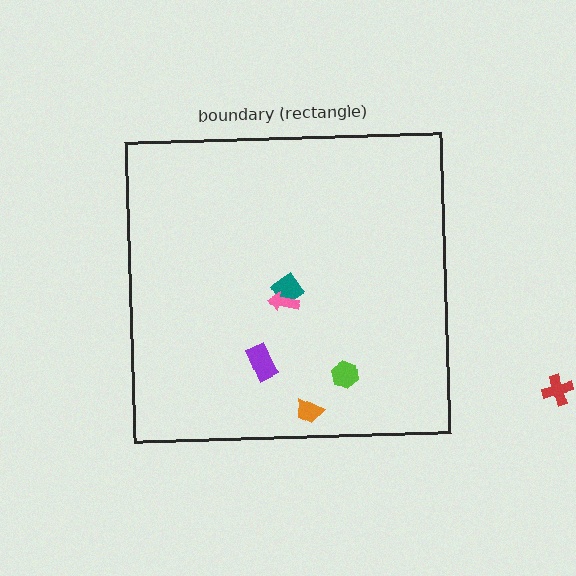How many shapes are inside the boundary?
5 inside, 1 outside.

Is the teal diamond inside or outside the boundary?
Inside.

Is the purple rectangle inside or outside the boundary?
Inside.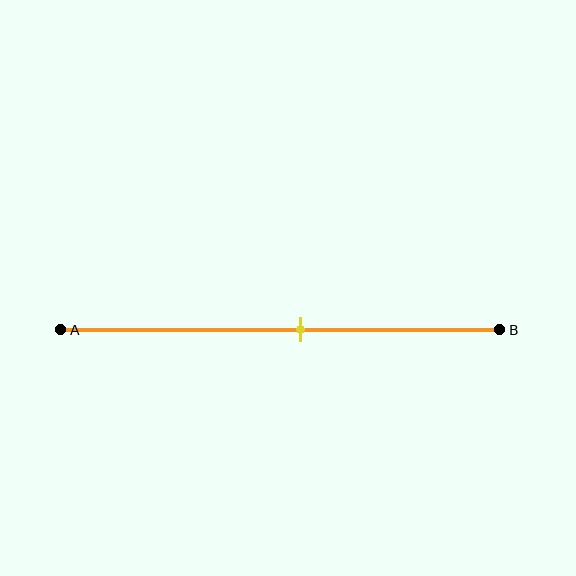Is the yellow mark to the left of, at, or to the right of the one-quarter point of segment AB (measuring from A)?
The yellow mark is to the right of the one-quarter point of segment AB.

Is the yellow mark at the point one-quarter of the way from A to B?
No, the mark is at about 55% from A, not at the 25% one-quarter point.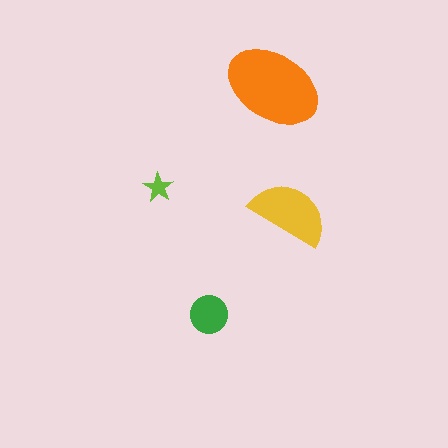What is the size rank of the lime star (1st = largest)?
4th.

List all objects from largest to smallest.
The orange ellipse, the yellow semicircle, the green circle, the lime star.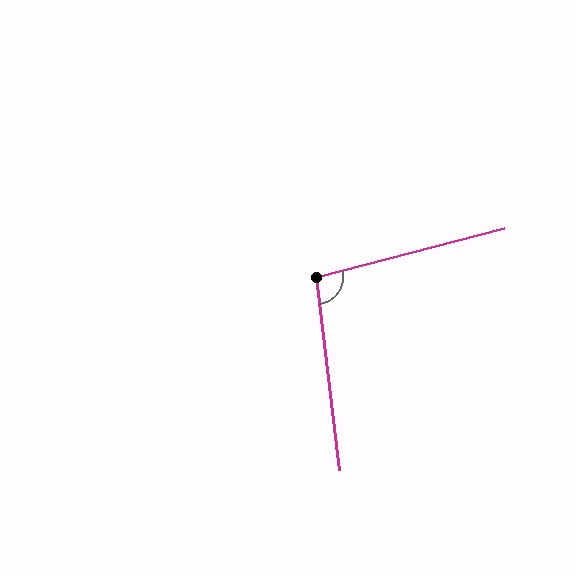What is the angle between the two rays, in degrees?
Approximately 98 degrees.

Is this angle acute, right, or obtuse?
It is obtuse.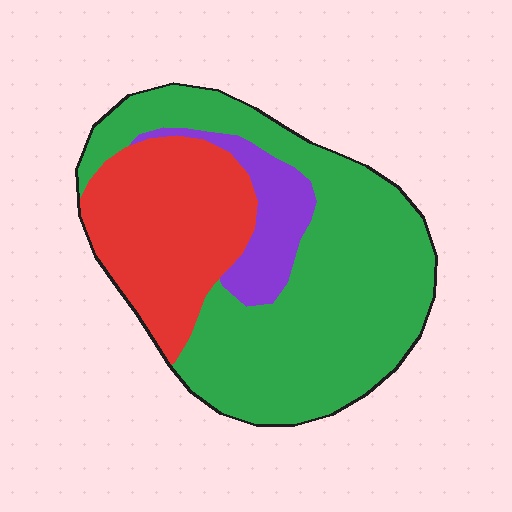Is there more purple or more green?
Green.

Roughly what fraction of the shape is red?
Red takes up about one third (1/3) of the shape.